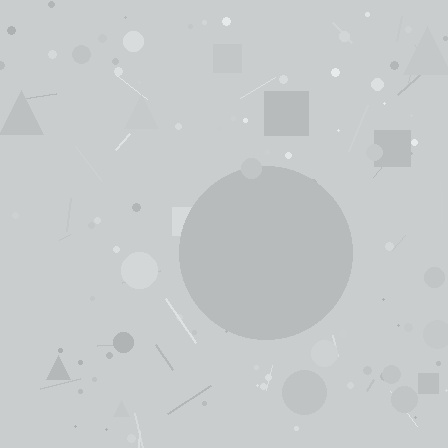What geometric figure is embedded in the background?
A circle is embedded in the background.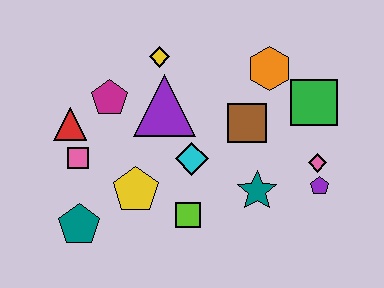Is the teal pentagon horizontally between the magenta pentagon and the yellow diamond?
No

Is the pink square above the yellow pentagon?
Yes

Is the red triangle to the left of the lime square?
Yes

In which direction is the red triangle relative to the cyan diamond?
The red triangle is to the left of the cyan diamond.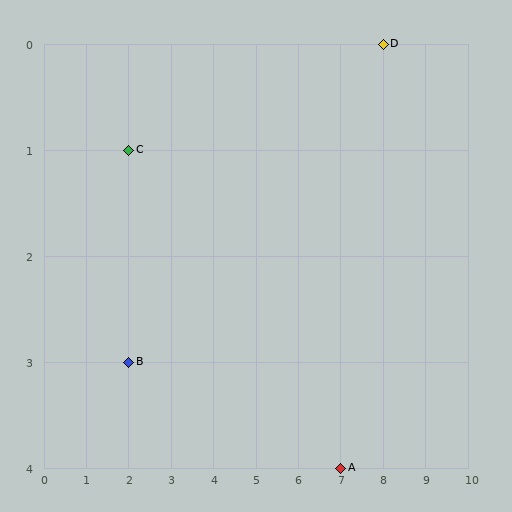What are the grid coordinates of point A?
Point A is at grid coordinates (7, 4).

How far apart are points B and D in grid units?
Points B and D are 6 columns and 3 rows apart (about 6.7 grid units diagonally).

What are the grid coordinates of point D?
Point D is at grid coordinates (8, 0).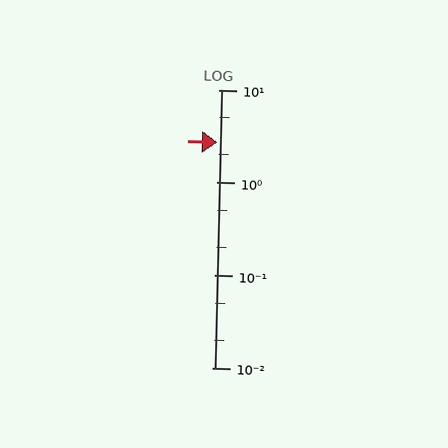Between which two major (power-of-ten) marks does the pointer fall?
The pointer is between 1 and 10.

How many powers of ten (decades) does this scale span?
The scale spans 3 decades, from 0.01 to 10.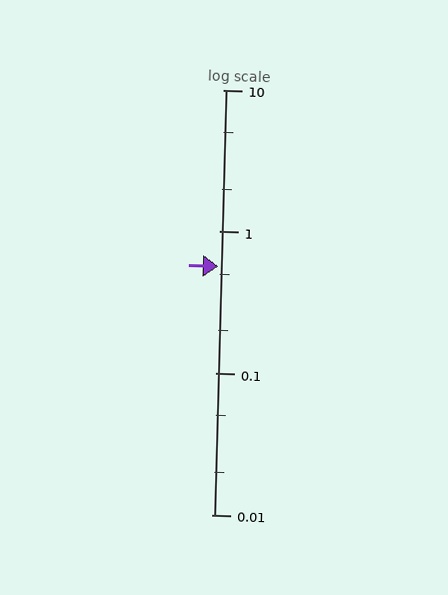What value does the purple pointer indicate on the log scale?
The pointer indicates approximately 0.57.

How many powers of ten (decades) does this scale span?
The scale spans 3 decades, from 0.01 to 10.